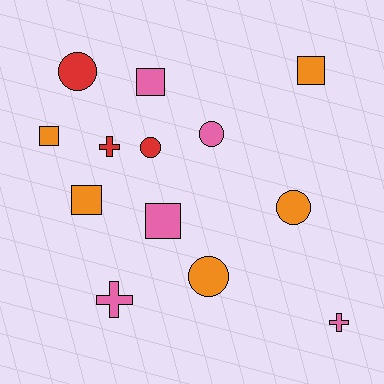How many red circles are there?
There are 2 red circles.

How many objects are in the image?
There are 13 objects.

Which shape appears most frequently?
Square, with 5 objects.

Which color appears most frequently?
Pink, with 5 objects.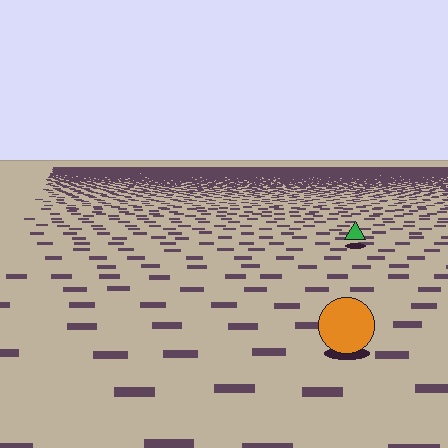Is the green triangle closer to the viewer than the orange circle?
No. The orange circle is closer — you can tell from the texture gradient: the ground texture is coarser near it.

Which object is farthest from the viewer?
The green triangle is farthest from the viewer. It appears smaller and the ground texture around it is denser.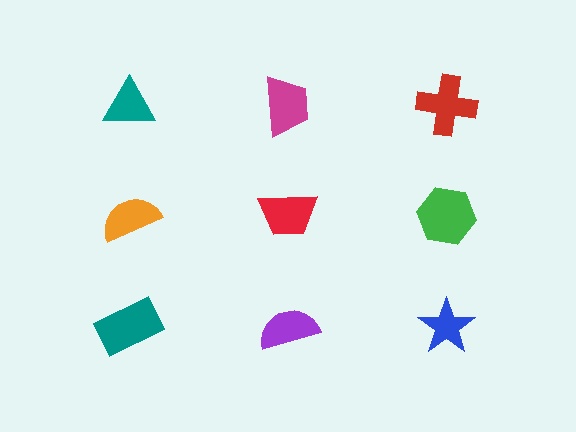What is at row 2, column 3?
A green hexagon.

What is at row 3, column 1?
A teal rectangle.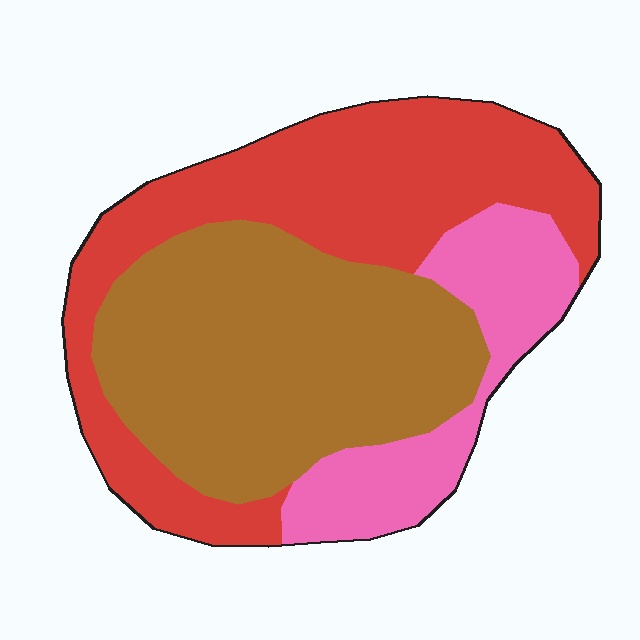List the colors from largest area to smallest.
From largest to smallest: brown, red, pink.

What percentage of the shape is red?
Red covers 39% of the shape.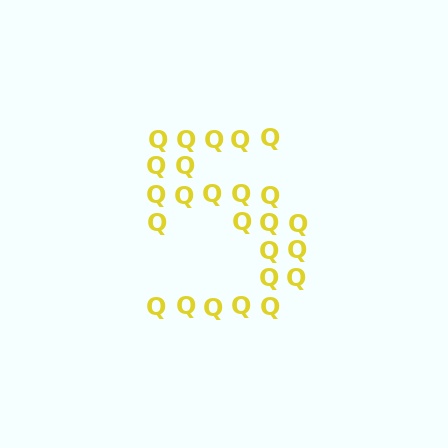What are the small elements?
The small elements are letter Q's.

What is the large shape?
The large shape is the digit 5.